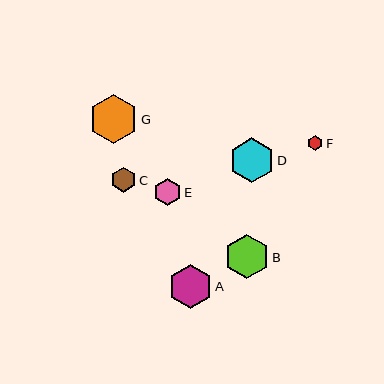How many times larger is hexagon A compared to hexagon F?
Hexagon A is approximately 2.9 times the size of hexagon F.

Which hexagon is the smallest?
Hexagon F is the smallest with a size of approximately 15 pixels.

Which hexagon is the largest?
Hexagon G is the largest with a size of approximately 49 pixels.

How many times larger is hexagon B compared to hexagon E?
Hexagon B is approximately 1.6 times the size of hexagon E.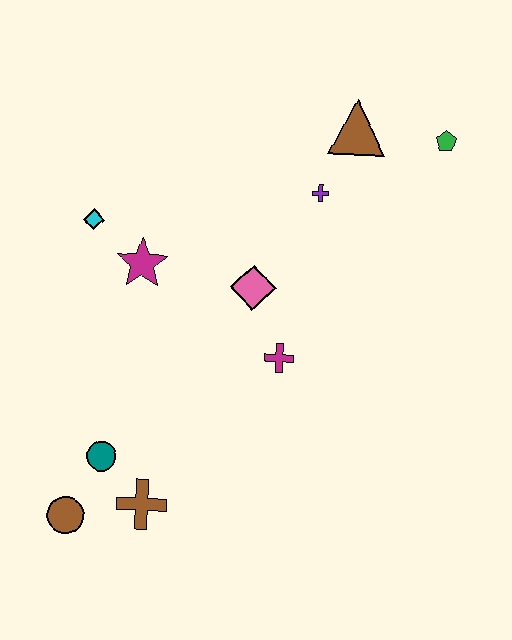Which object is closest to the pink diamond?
The magenta cross is closest to the pink diamond.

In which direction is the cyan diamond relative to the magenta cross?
The cyan diamond is to the left of the magenta cross.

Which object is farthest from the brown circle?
The green pentagon is farthest from the brown circle.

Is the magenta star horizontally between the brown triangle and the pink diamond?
No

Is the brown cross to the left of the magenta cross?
Yes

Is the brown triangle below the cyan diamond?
No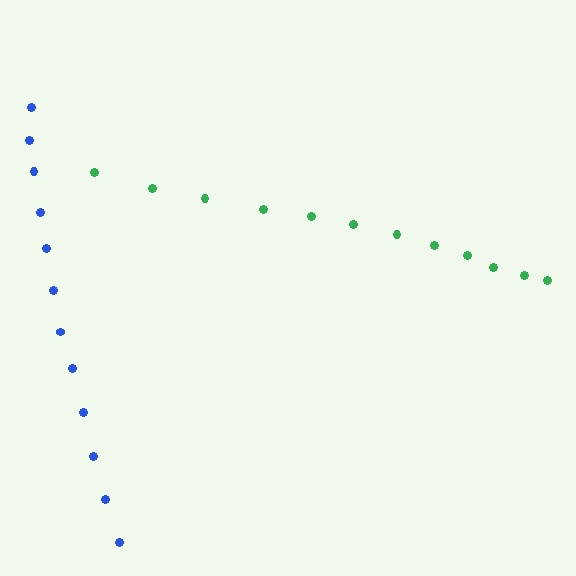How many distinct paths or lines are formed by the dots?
There are 2 distinct paths.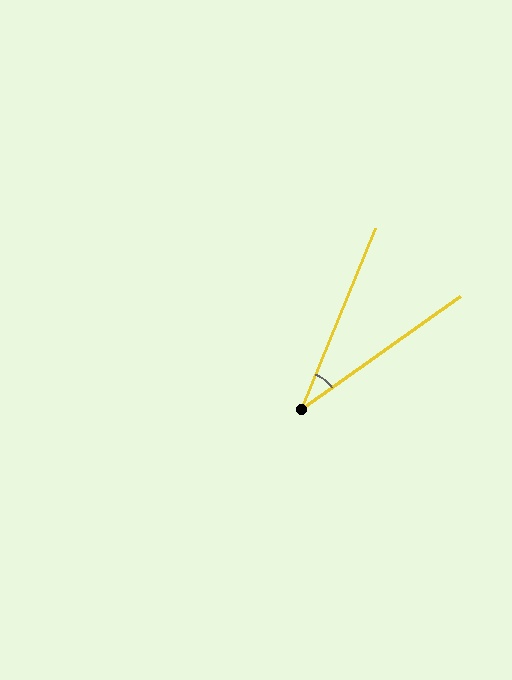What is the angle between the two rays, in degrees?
Approximately 32 degrees.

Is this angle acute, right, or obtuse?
It is acute.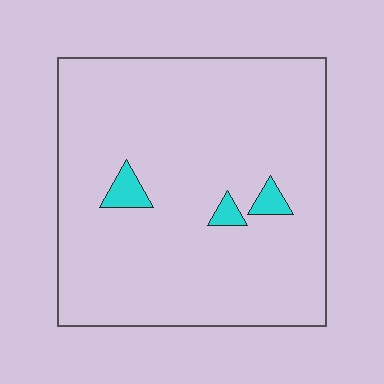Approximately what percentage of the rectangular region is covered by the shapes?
Approximately 5%.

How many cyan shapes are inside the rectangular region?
3.